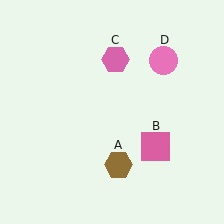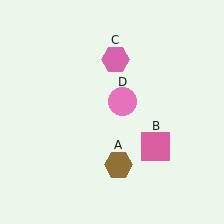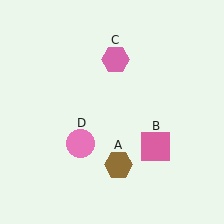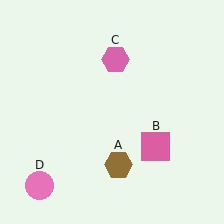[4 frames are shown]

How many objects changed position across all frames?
1 object changed position: pink circle (object D).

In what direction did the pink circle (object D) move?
The pink circle (object D) moved down and to the left.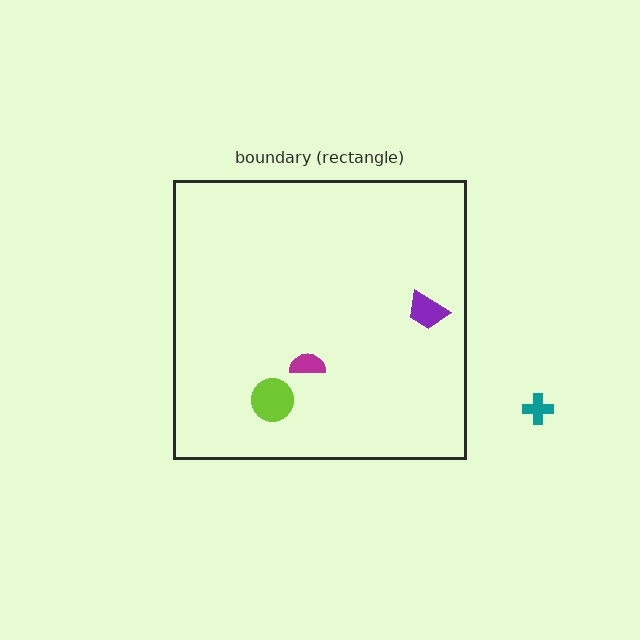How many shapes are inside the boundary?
3 inside, 1 outside.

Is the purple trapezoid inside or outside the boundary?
Inside.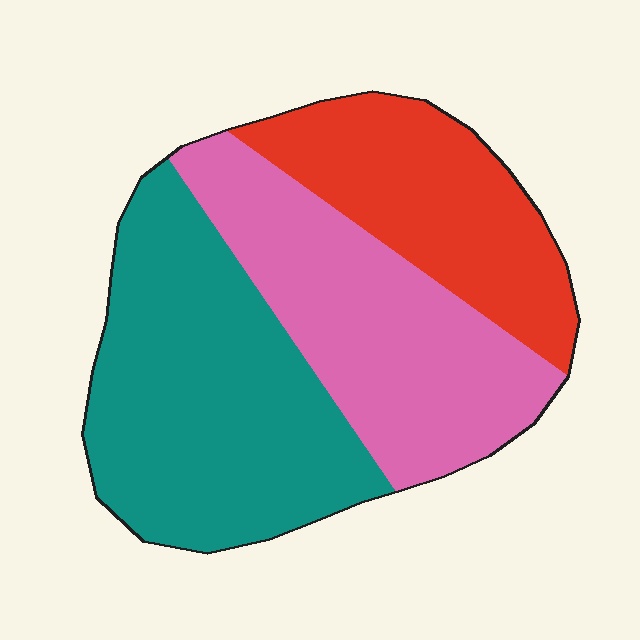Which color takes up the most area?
Teal, at roughly 40%.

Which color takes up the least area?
Red, at roughly 25%.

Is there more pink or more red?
Pink.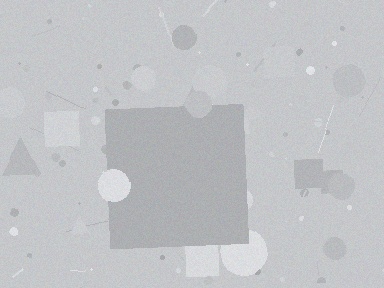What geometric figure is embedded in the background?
A square is embedded in the background.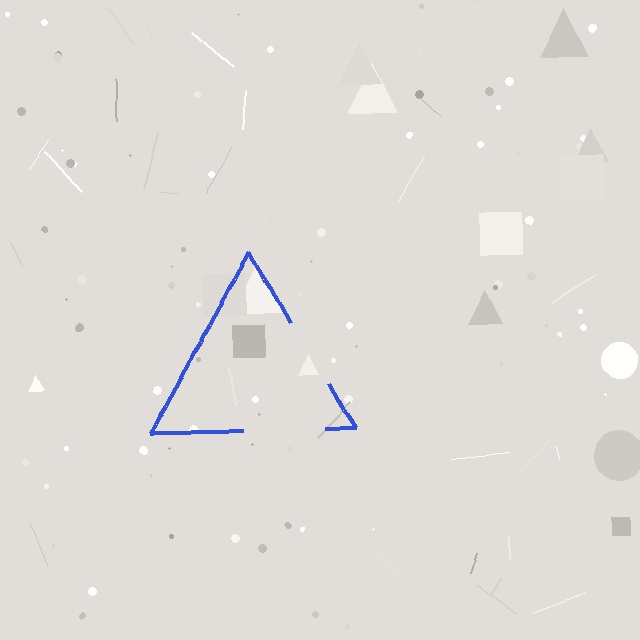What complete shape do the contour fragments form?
The contour fragments form a triangle.